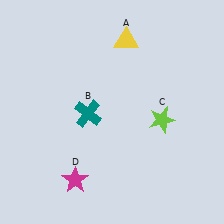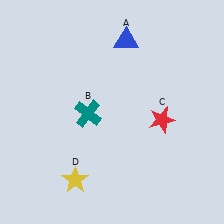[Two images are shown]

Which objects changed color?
A changed from yellow to blue. C changed from lime to red. D changed from magenta to yellow.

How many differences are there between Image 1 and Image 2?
There are 3 differences between the two images.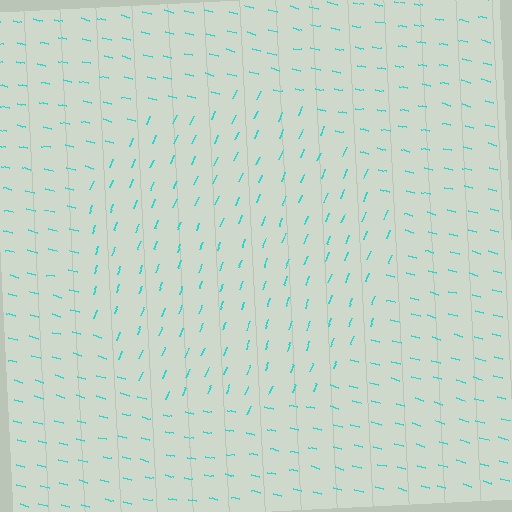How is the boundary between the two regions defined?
The boundary is defined purely by a change in line orientation (approximately 80 degrees difference). All lines are the same color and thickness.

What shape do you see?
I see a circle.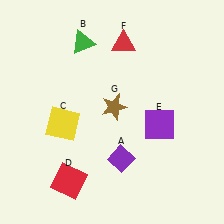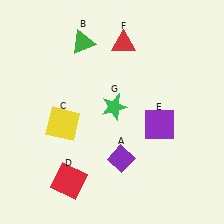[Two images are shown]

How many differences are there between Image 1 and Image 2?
There is 1 difference between the two images.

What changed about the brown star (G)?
In Image 1, G is brown. In Image 2, it changed to green.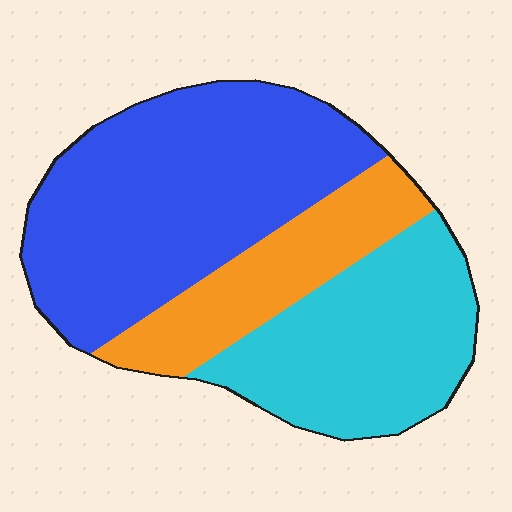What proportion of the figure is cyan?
Cyan covers roughly 30% of the figure.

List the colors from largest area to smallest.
From largest to smallest: blue, cyan, orange.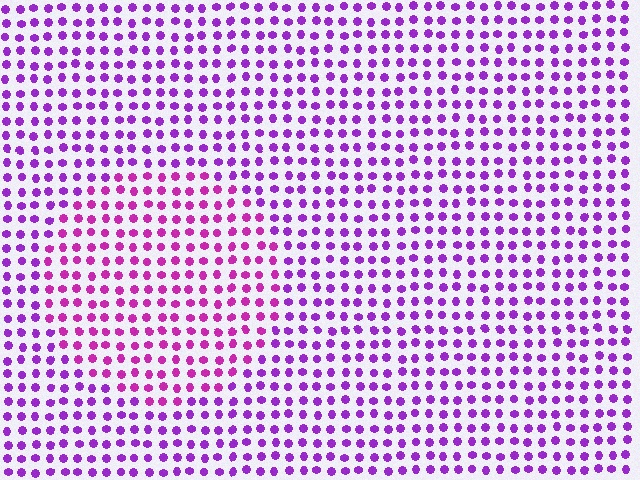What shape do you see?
I see a circle.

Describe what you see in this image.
The image is filled with small purple elements in a uniform arrangement. A circle-shaped region is visible where the elements are tinted to a slightly different hue, forming a subtle color boundary.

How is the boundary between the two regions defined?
The boundary is defined purely by a slight shift in hue (about 27 degrees). Spacing, size, and orientation are identical on both sides.